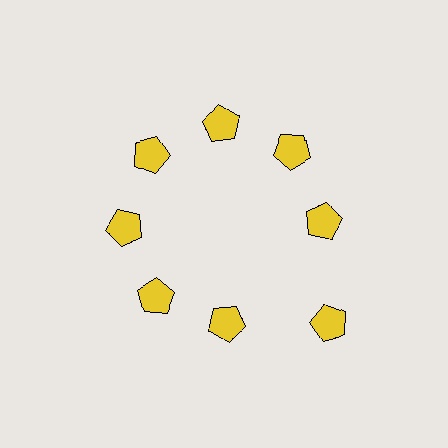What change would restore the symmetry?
The symmetry would be restored by moving it inward, back onto the ring so that all 8 pentagons sit at equal angles and equal distance from the center.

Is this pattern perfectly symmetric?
No. The 8 yellow pentagons are arranged in a ring, but one element near the 4 o'clock position is pushed outward from the center, breaking the 8-fold rotational symmetry.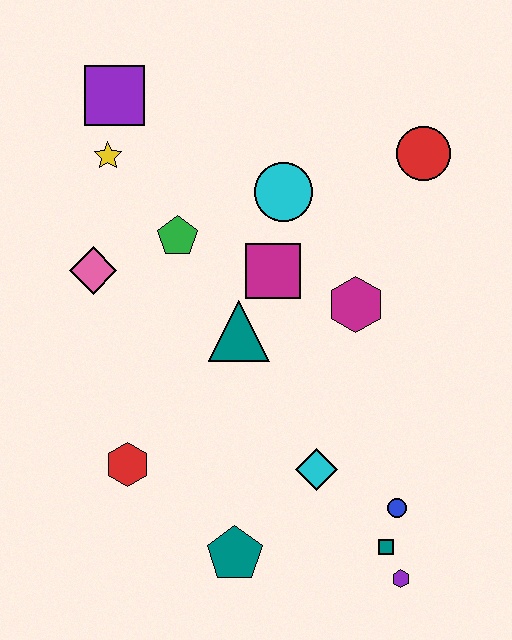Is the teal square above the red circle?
No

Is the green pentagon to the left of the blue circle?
Yes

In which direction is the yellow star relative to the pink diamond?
The yellow star is above the pink diamond.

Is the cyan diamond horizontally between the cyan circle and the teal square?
Yes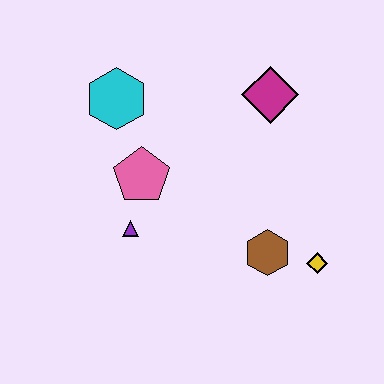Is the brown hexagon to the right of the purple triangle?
Yes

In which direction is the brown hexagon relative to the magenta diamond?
The brown hexagon is below the magenta diamond.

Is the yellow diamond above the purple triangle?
No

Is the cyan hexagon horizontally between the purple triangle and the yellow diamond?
No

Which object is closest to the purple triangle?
The pink pentagon is closest to the purple triangle.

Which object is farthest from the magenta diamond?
The purple triangle is farthest from the magenta diamond.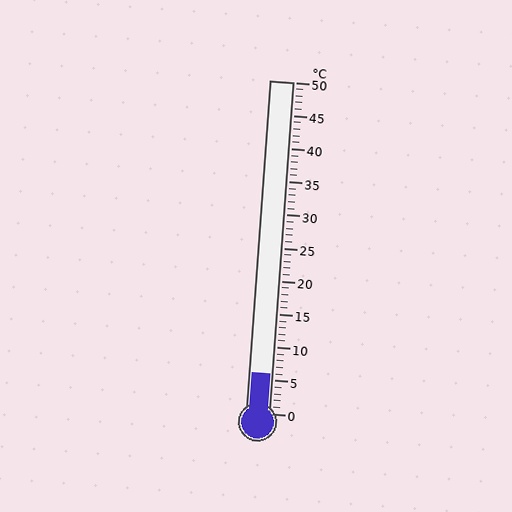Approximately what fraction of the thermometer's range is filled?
The thermometer is filled to approximately 10% of its range.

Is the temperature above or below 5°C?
The temperature is above 5°C.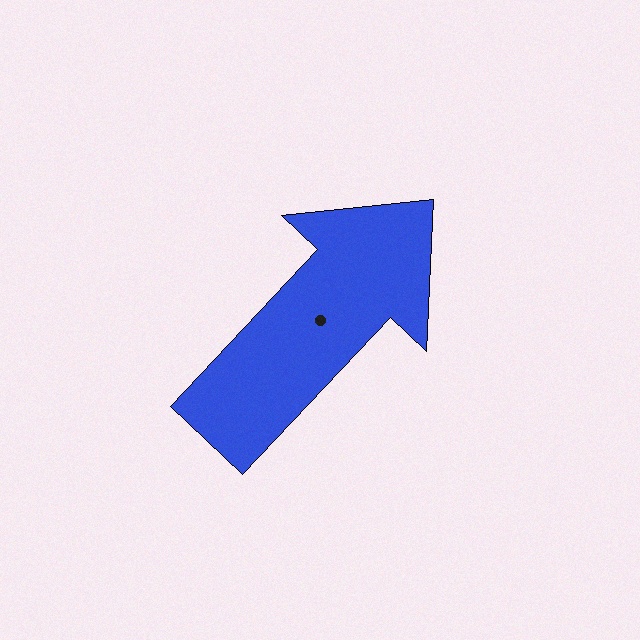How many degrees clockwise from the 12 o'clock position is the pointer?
Approximately 43 degrees.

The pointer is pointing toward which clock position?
Roughly 1 o'clock.